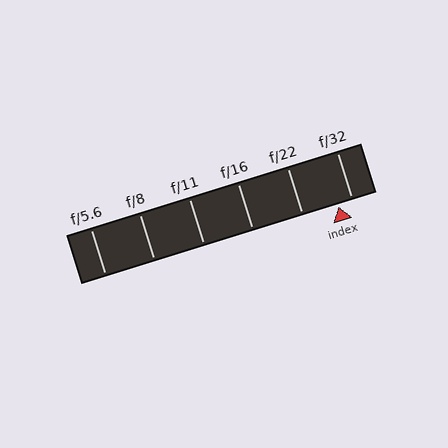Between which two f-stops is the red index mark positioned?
The index mark is between f/22 and f/32.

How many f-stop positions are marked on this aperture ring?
There are 6 f-stop positions marked.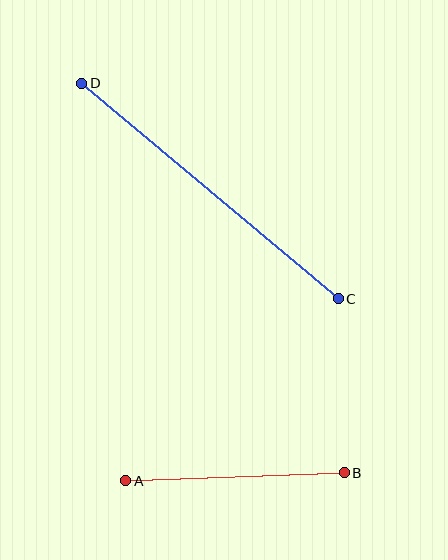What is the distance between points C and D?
The distance is approximately 335 pixels.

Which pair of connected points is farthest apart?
Points C and D are farthest apart.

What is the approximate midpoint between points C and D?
The midpoint is at approximately (210, 191) pixels.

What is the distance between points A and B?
The distance is approximately 219 pixels.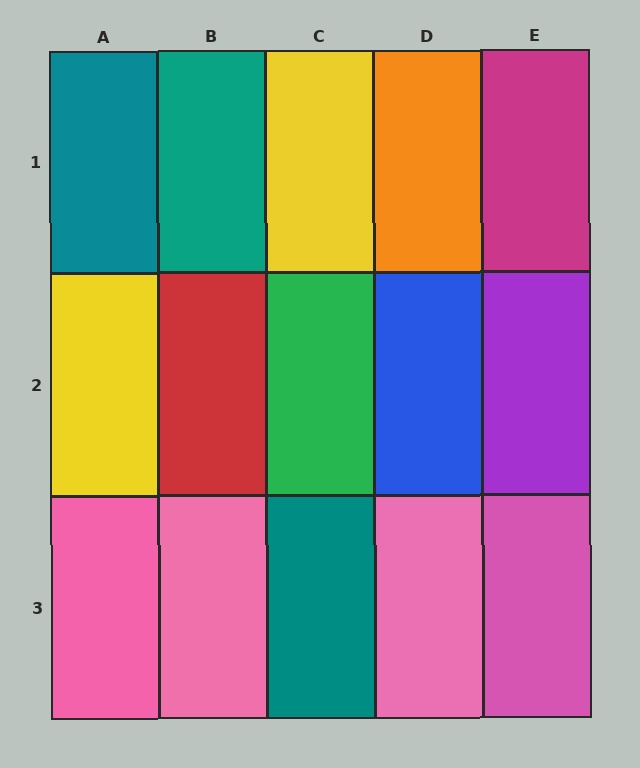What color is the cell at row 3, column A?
Pink.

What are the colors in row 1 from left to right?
Teal, teal, yellow, orange, magenta.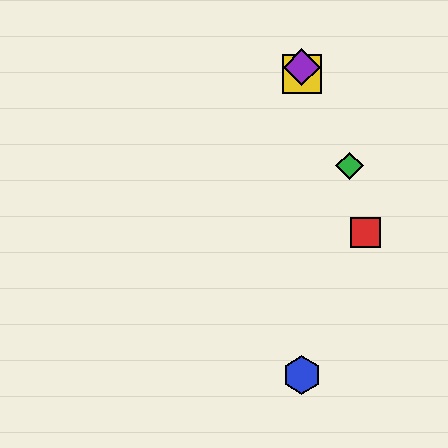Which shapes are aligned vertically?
The blue hexagon, the yellow square, the purple diamond are aligned vertically.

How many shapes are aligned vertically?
3 shapes (the blue hexagon, the yellow square, the purple diamond) are aligned vertically.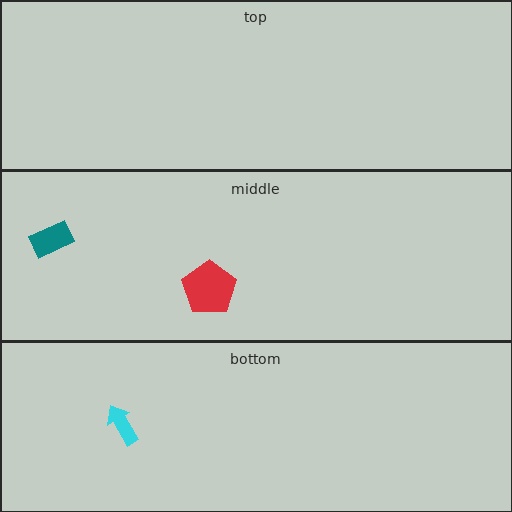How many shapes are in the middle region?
2.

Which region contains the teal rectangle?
The middle region.